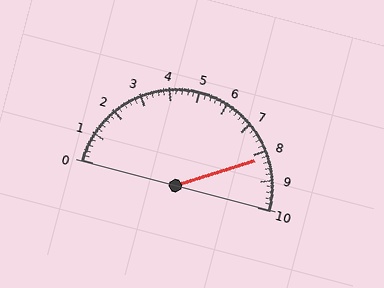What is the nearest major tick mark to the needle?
The nearest major tick mark is 8.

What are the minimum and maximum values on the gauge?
The gauge ranges from 0 to 10.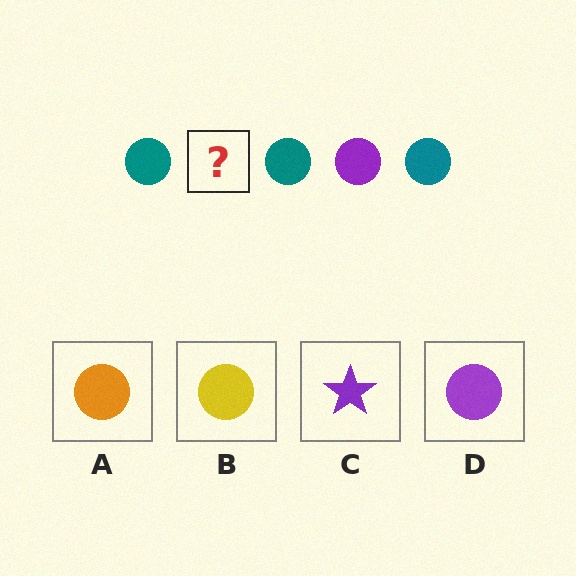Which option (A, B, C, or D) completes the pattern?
D.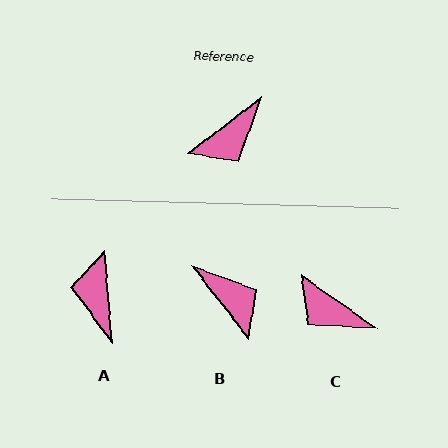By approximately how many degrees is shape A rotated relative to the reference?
Approximately 123 degrees clockwise.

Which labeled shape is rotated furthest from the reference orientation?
A, about 123 degrees away.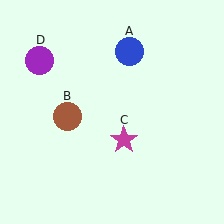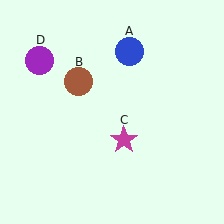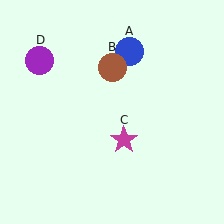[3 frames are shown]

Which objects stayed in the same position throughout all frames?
Blue circle (object A) and magenta star (object C) and purple circle (object D) remained stationary.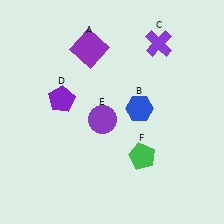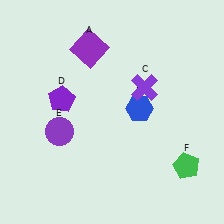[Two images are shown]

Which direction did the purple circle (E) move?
The purple circle (E) moved left.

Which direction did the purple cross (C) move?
The purple cross (C) moved down.